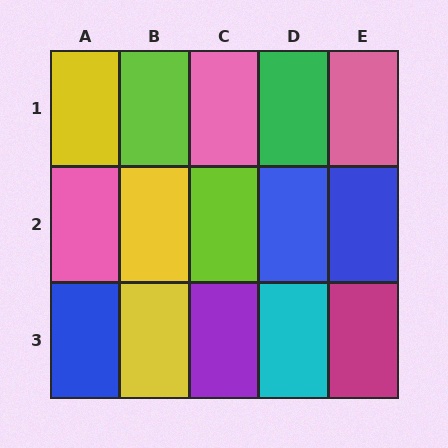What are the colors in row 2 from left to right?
Pink, yellow, lime, blue, blue.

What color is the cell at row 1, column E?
Pink.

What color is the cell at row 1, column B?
Lime.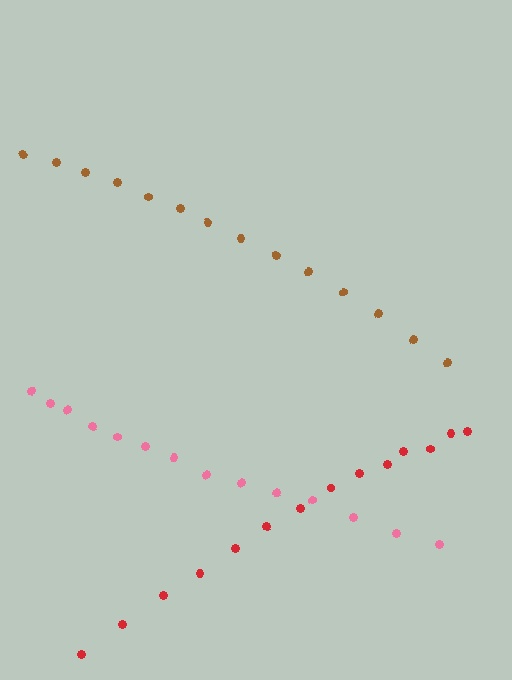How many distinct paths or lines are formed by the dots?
There are 3 distinct paths.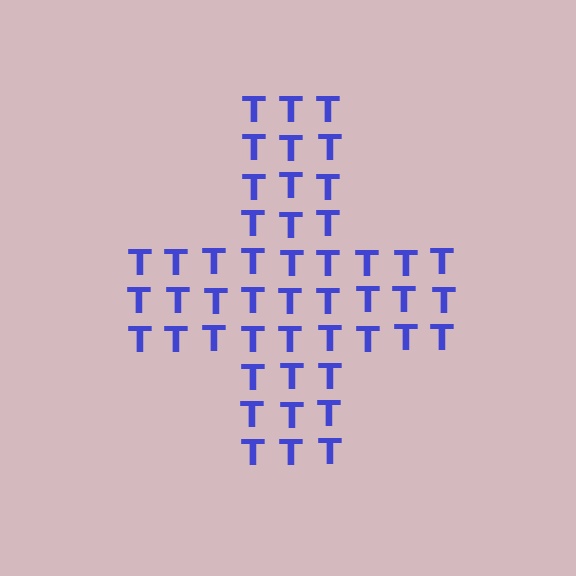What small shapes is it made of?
It is made of small letter T's.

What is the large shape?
The large shape is a cross.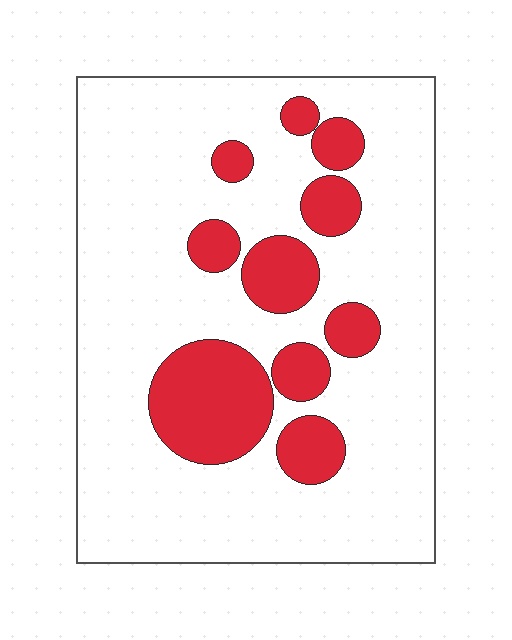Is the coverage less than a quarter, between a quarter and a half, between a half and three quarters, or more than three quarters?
Less than a quarter.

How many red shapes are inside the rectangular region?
10.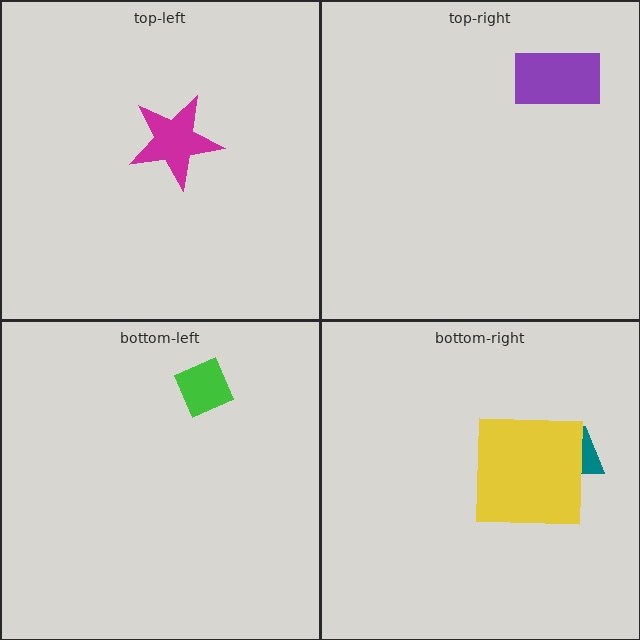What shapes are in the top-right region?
The purple rectangle.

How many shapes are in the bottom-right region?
2.